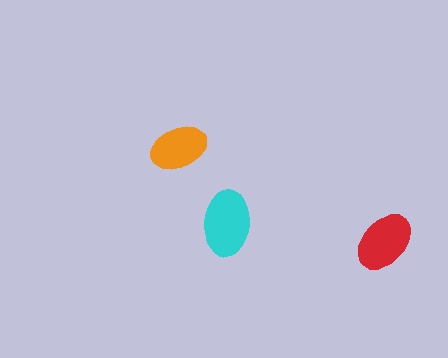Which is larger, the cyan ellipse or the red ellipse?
The cyan one.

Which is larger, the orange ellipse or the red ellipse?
The red one.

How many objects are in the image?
There are 3 objects in the image.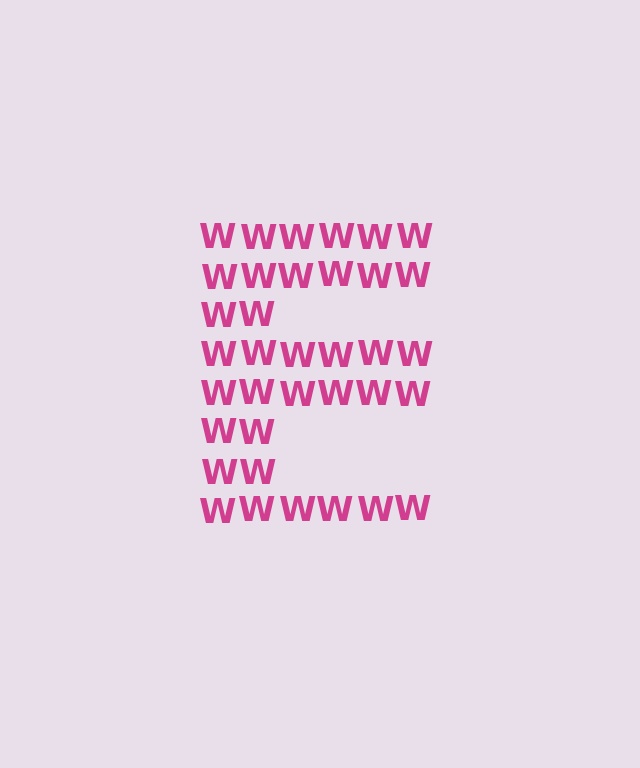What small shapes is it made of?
It is made of small letter W's.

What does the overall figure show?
The overall figure shows the letter E.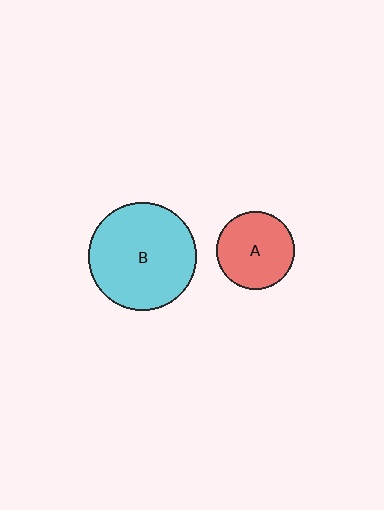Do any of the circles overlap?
No, none of the circles overlap.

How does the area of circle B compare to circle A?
Approximately 1.9 times.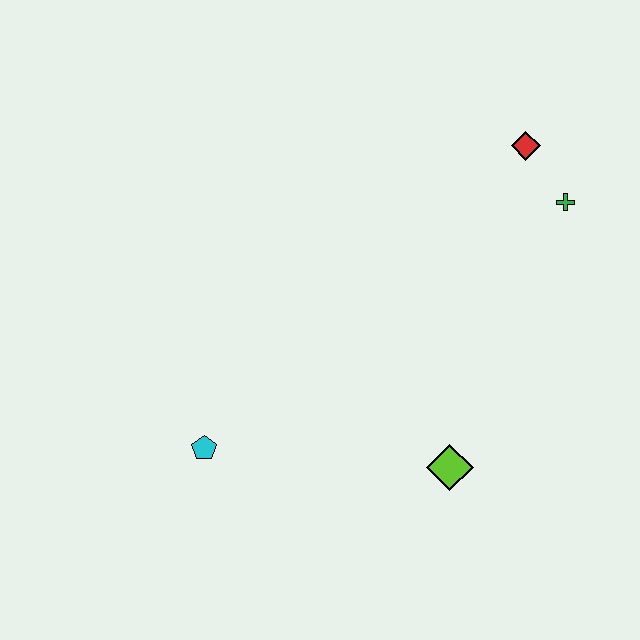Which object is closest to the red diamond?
The green cross is closest to the red diamond.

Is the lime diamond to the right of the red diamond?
No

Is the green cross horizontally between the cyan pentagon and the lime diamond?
No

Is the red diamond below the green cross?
No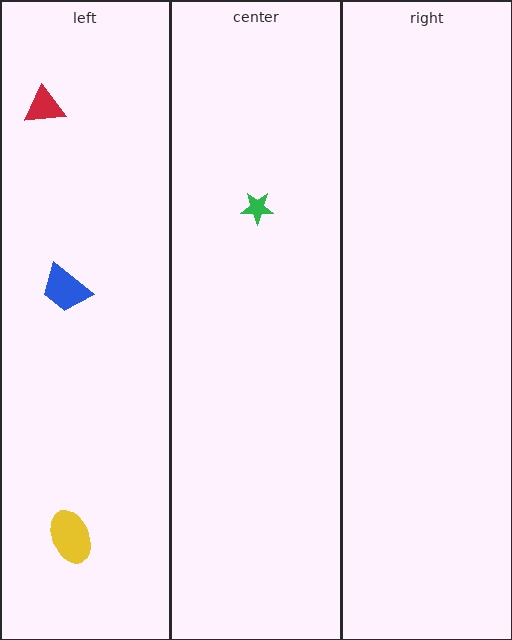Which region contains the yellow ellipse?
The left region.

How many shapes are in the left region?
3.